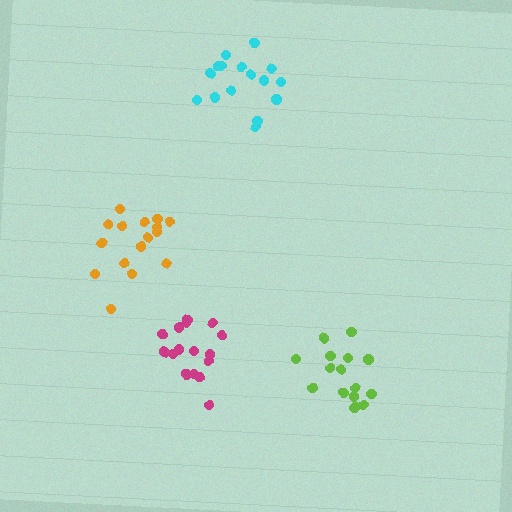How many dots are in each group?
Group 1: 16 dots, Group 2: 15 dots, Group 3: 16 dots, Group 4: 16 dots (63 total).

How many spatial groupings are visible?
There are 4 spatial groupings.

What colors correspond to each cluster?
The clusters are colored: cyan, lime, orange, magenta.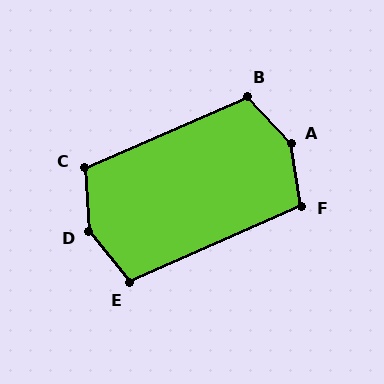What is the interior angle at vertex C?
Approximately 109 degrees (obtuse).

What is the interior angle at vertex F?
Approximately 105 degrees (obtuse).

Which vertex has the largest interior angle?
A, at approximately 147 degrees.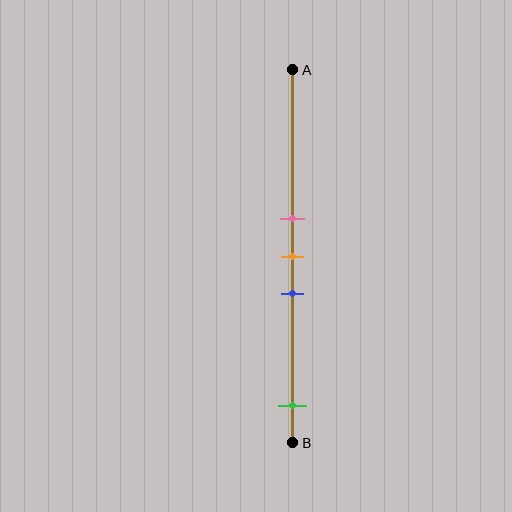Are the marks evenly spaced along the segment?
No, the marks are not evenly spaced.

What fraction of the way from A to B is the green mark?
The green mark is approximately 90% (0.9) of the way from A to B.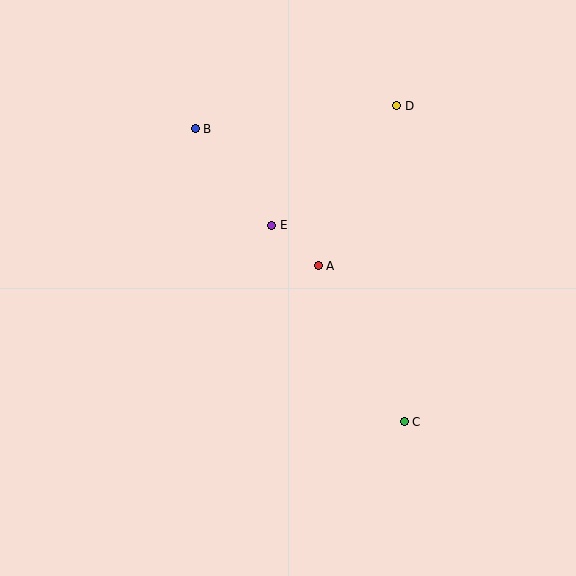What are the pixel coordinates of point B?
Point B is at (195, 129).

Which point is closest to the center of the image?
Point A at (318, 266) is closest to the center.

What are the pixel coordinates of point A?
Point A is at (318, 266).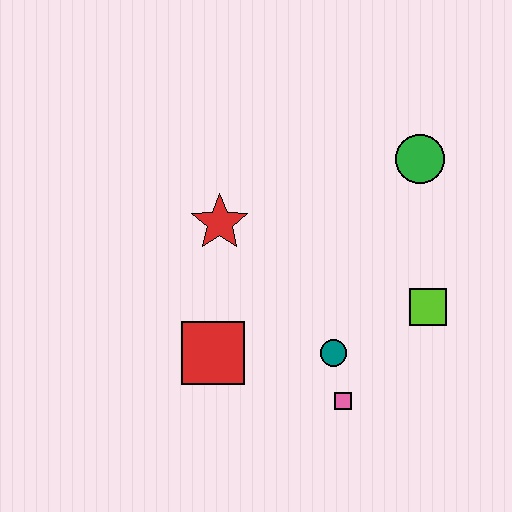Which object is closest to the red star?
The red square is closest to the red star.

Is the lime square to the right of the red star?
Yes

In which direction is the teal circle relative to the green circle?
The teal circle is below the green circle.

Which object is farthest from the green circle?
The red square is farthest from the green circle.